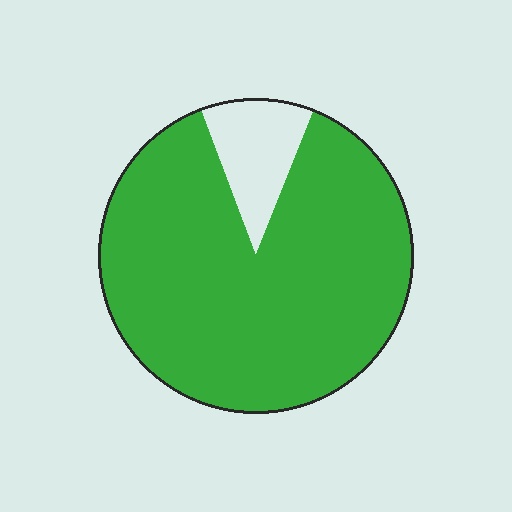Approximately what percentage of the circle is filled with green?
Approximately 90%.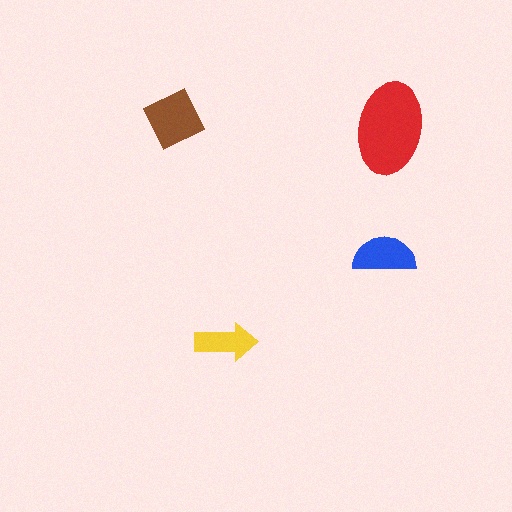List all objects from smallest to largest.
The yellow arrow, the blue semicircle, the brown diamond, the red ellipse.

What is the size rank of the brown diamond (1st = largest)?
2nd.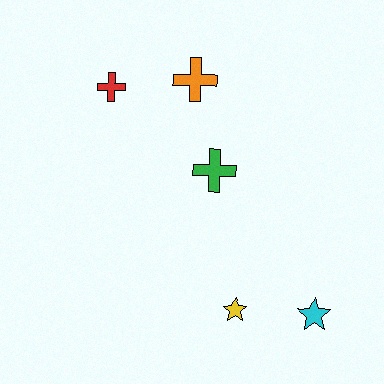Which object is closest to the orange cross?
The red cross is closest to the orange cross.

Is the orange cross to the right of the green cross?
No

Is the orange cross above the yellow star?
Yes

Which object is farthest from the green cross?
The cyan star is farthest from the green cross.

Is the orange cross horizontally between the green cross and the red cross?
Yes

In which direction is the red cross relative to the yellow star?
The red cross is above the yellow star.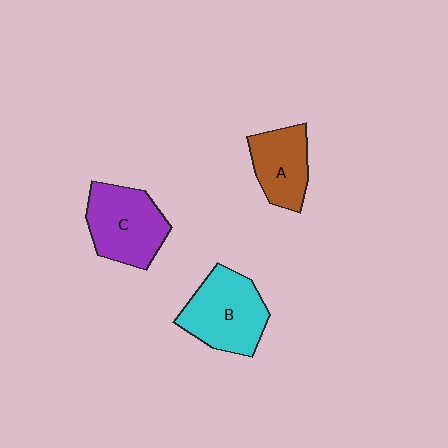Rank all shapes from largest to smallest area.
From largest to smallest: B (cyan), C (purple), A (brown).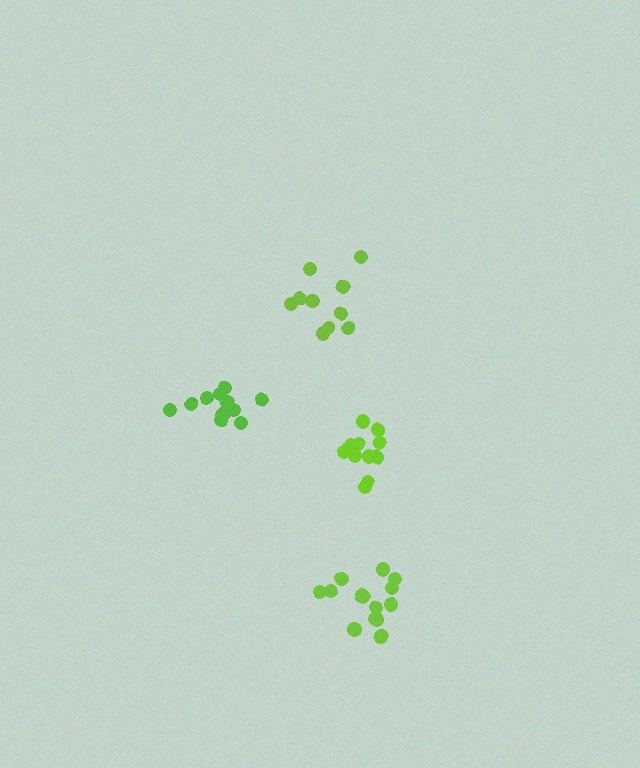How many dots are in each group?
Group 1: 10 dots, Group 2: 12 dots, Group 3: 14 dots, Group 4: 12 dots (48 total).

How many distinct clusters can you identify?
There are 4 distinct clusters.